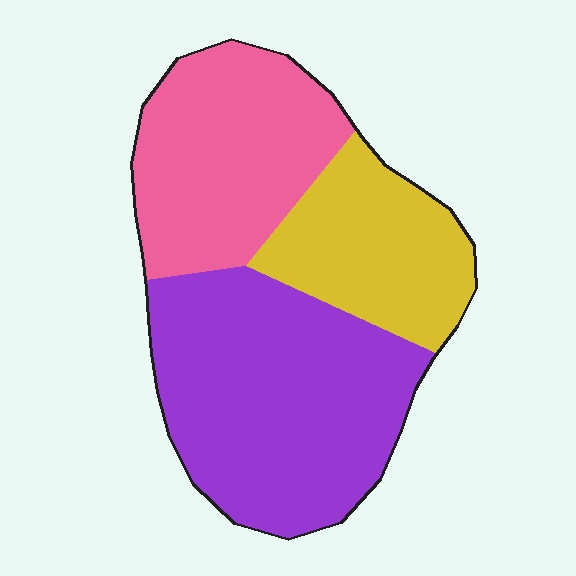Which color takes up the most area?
Purple, at roughly 45%.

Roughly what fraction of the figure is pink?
Pink covers 31% of the figure.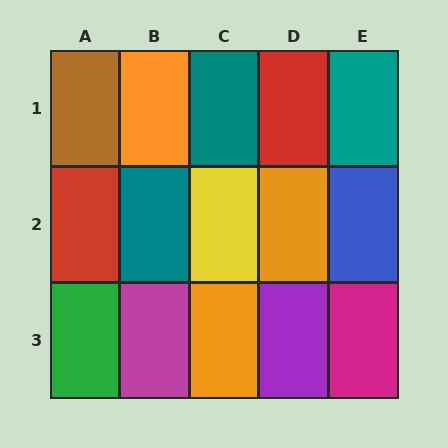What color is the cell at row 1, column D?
Red.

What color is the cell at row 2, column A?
Red.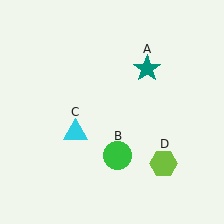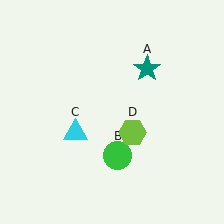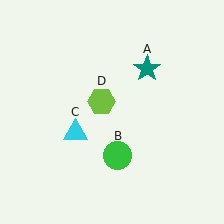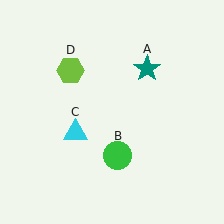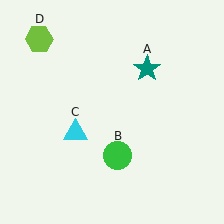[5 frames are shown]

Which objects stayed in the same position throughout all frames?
Teal star (object A) and green circle (object B) and cyan triangle (object C) remained stationary.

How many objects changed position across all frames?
1 object changed position: lime hexagon (object D).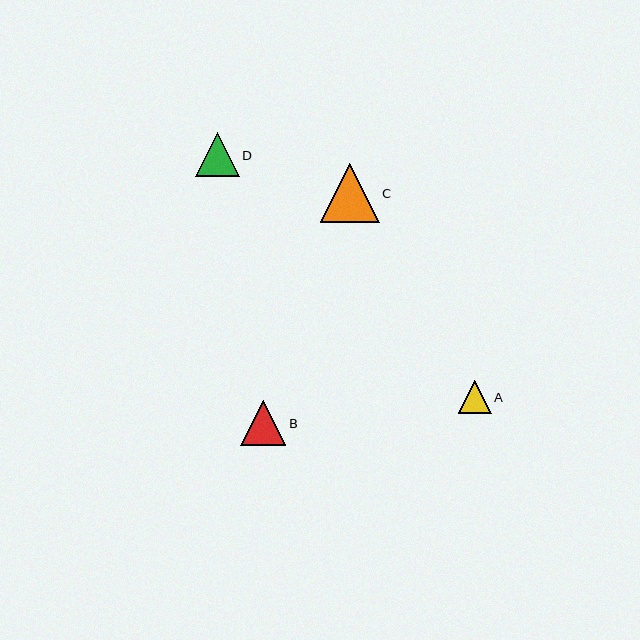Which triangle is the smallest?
Triangle A is the smallest with a size of approximately 33 pixels.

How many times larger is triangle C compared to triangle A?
Triangle C is approximately 1.8 times the size of triangle A.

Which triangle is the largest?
Triangle C is the largest with a size of approximately 59 pixels.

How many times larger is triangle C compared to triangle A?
Triangle C is approximately 1.8 times the size of triangle A.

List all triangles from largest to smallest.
From largest to smallest: C, B, D, A.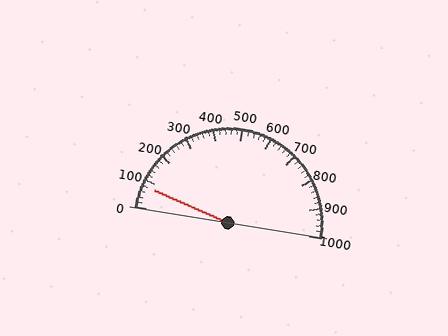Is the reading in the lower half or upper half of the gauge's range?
The reading is in the lower half of the range (0 to 1000).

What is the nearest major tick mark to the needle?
The nearest major tick mark is 100.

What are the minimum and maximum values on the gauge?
The gauge ranges from 0 to 1000.